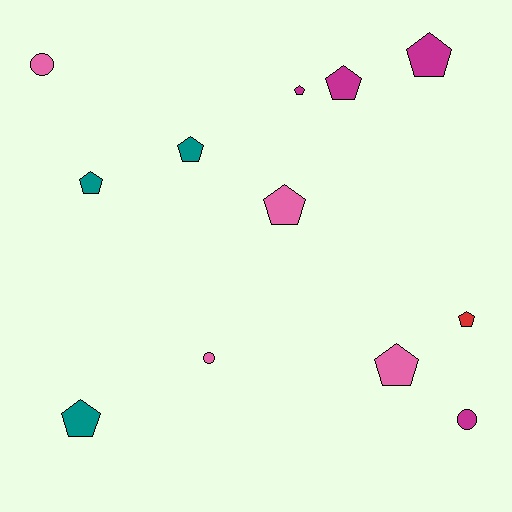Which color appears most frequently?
Magenta, with 4 objects.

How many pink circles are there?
There are 2 pink circles.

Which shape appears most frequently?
Pentagon, with 9 objects.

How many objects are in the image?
There are 12 objects.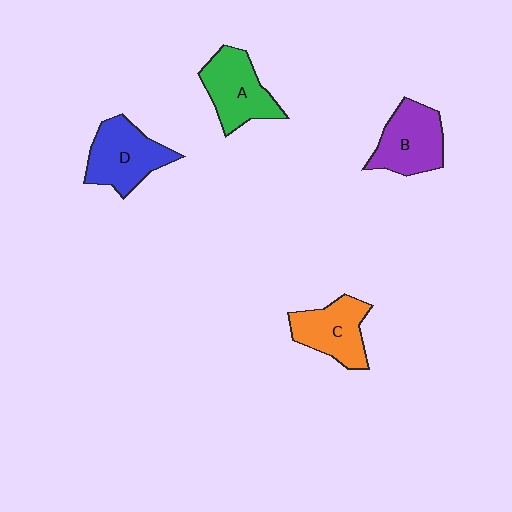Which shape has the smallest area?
Shape C (orange).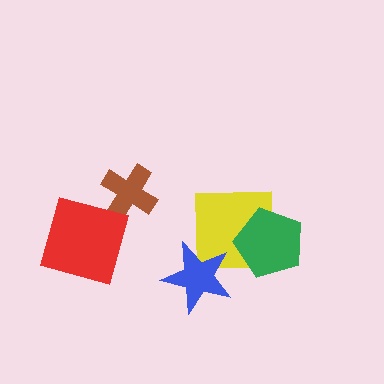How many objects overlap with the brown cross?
0 objects overlap with the brown cross.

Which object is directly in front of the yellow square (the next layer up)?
The green pentagon is directly in front of the yellow square.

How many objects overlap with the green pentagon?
1 object overlaps with the green pentagon.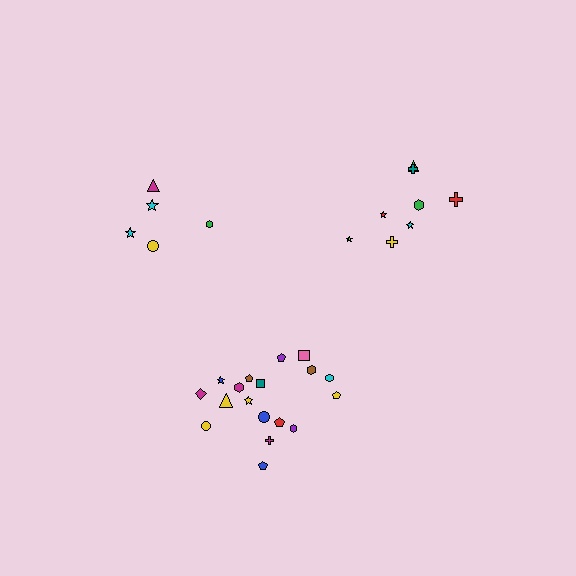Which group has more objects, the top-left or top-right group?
The top-right group.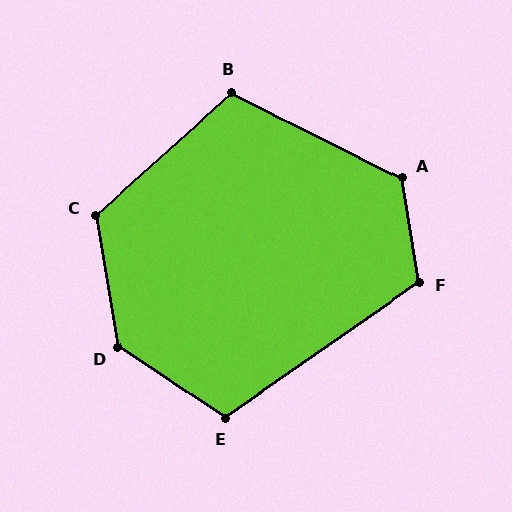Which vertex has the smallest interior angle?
B, at approximately 111 degrees.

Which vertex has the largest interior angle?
D, at approximately 133 degrees.